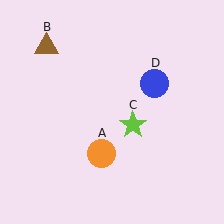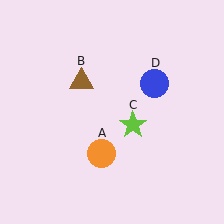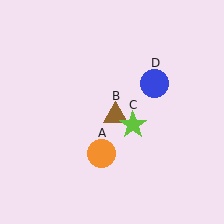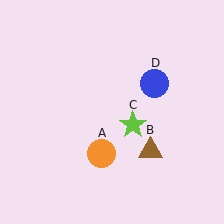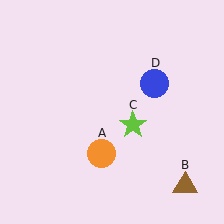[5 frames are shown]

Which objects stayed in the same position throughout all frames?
Orange circle (object A) and lime star (object C) and blue circle (object D) remained stationary.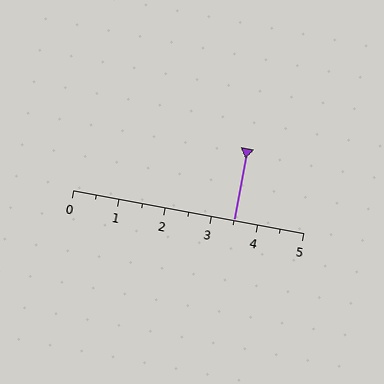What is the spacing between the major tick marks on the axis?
The major ticks are spaced 1 apart.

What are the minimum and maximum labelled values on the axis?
The axis runs from 0 to 5.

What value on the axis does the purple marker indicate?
The marker indicates approximately 3.5.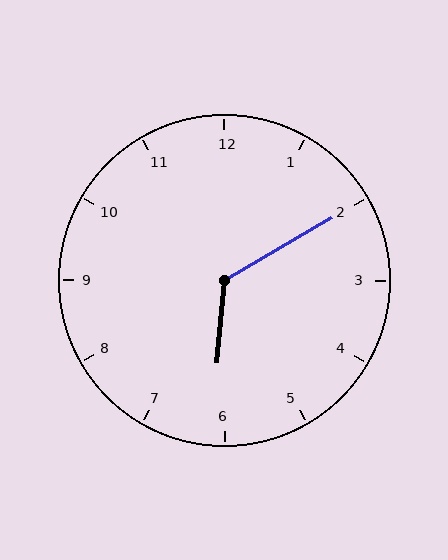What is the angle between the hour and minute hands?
Approximately 125 degrees.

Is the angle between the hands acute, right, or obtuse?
It is obtuse.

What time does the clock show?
6:10.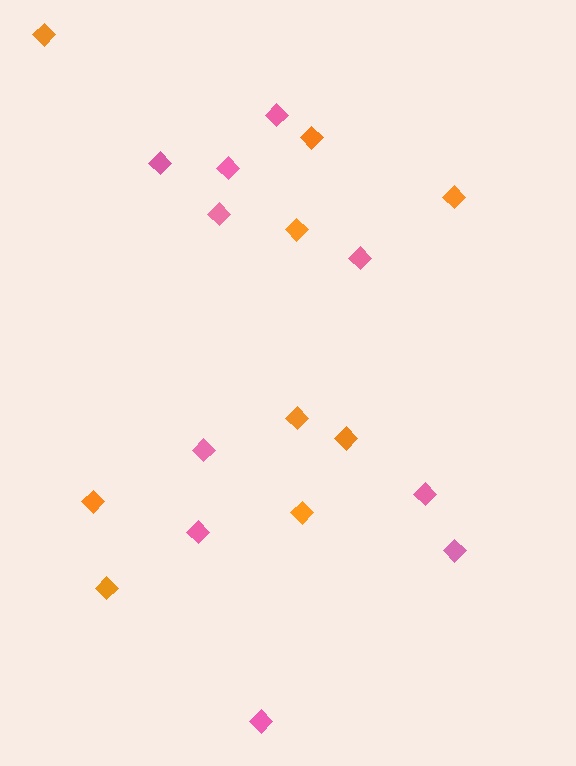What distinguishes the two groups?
There are 2 groups: one group of pink diamonds (10) and one group of orange diamonds (9).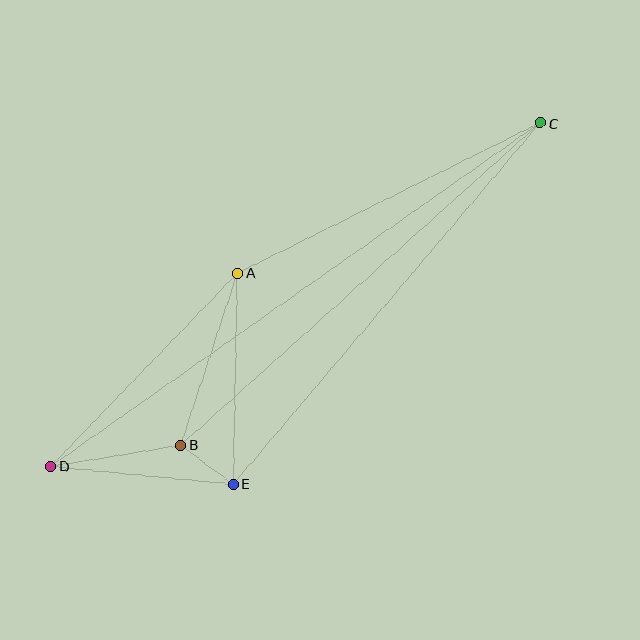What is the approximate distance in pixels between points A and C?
The distance between A and C is approximately 338 pixels.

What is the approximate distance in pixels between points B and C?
The distance between B and C is approximately 483 pixels.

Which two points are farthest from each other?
Points C and D are farthest from each other.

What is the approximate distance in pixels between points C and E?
The distance between C and E is approximately 474 pixels.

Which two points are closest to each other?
Points B and E are closest to each other.